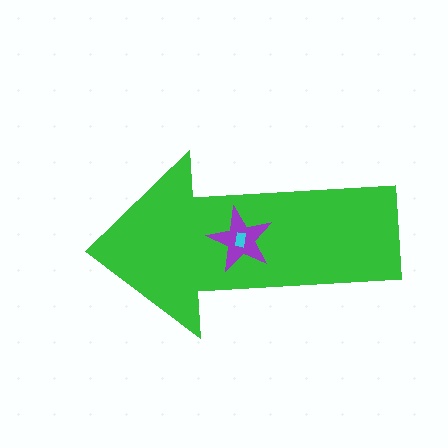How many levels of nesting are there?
3.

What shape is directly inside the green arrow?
The purple star.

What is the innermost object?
The cyan rectangle.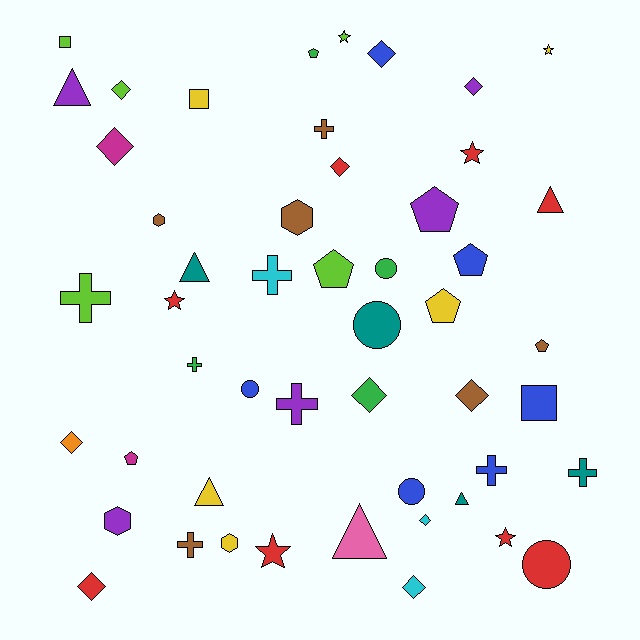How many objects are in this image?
There are 50 objects.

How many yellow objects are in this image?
There are 5 yellow objects.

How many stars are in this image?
There are 6 stars.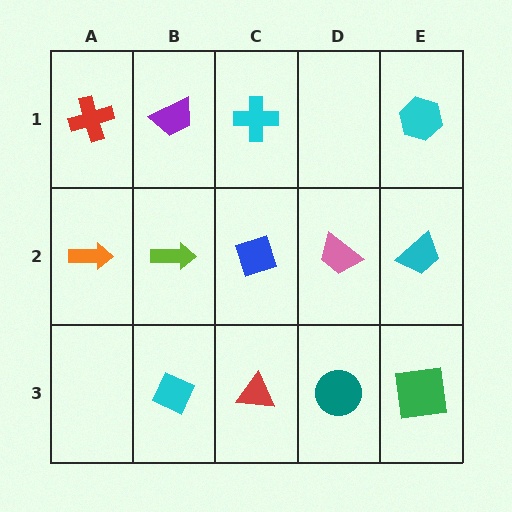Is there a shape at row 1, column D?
No, that cell is empty.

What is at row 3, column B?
A cyan diamond.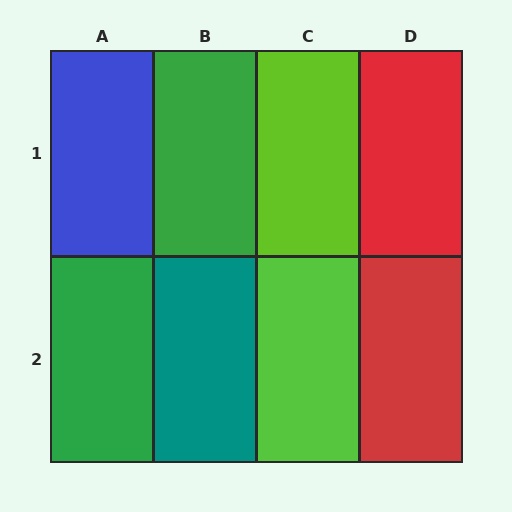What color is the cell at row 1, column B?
Green.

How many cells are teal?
1 cell is teal.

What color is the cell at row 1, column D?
Red.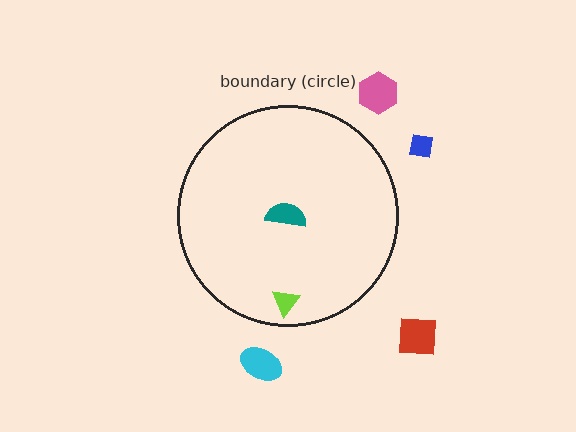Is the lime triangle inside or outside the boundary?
Inside.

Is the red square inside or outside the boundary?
Outside.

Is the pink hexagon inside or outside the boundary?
Outside.